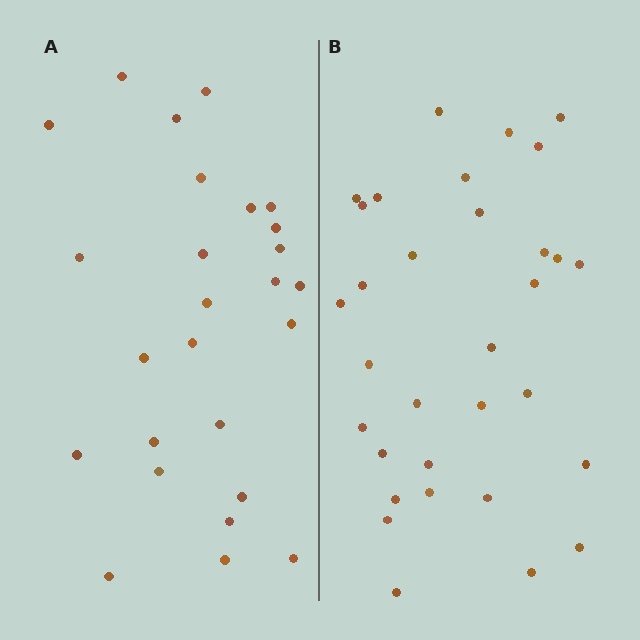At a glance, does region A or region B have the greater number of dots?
Region B (the right region) has more dots.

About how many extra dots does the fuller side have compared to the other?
Region B has about 6 more dots than region A.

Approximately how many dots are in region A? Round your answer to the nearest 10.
About 30 dots. (The exact count is 26, which rounds to 30.)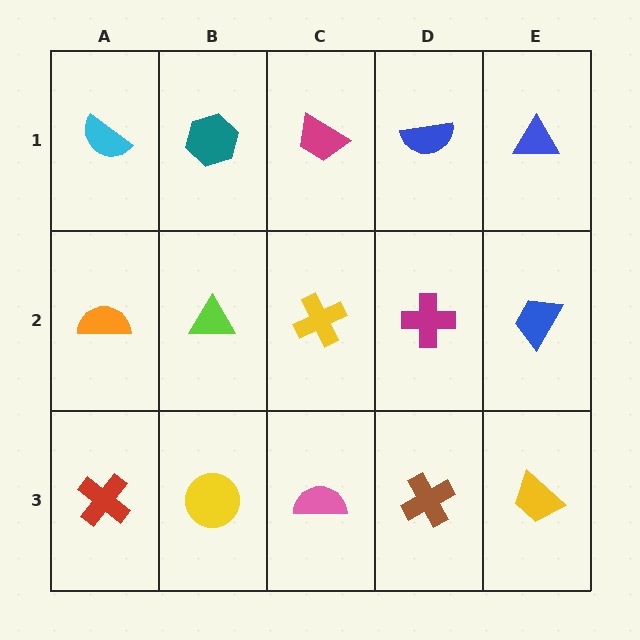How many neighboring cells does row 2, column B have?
4.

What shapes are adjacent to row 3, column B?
A lime triangle (row 2, column B), a red cross (row 3, column A), a pink semicircle (row 3, column C).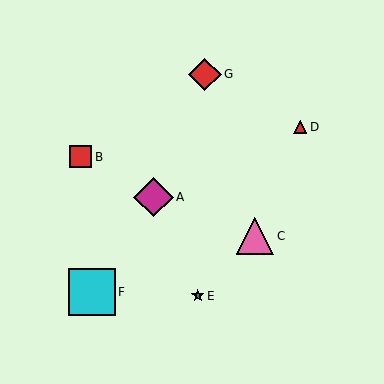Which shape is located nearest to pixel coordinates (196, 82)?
The red diamond (labeled G) at (205, 74) is nearest to that location.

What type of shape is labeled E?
Shape E is a teal star.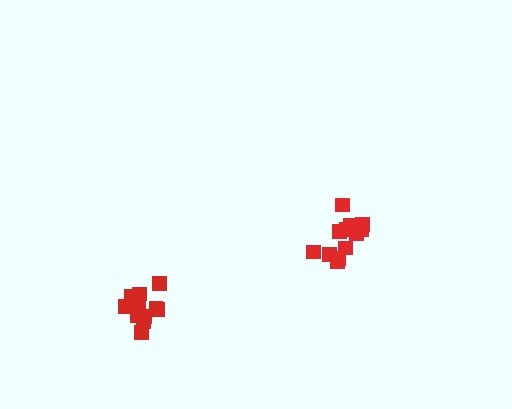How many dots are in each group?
Group 1: 12 dots, Group 2: 12 dots (24 total).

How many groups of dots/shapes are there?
There are 2 groups.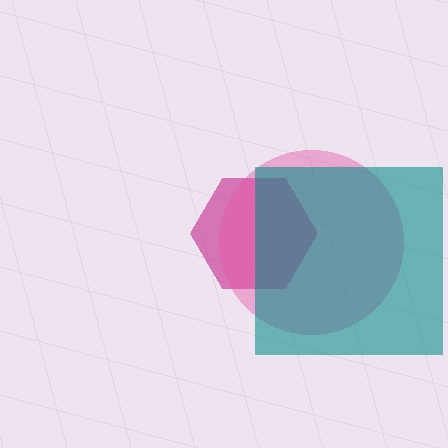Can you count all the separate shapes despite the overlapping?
Yes, there are 3 separate shapes.